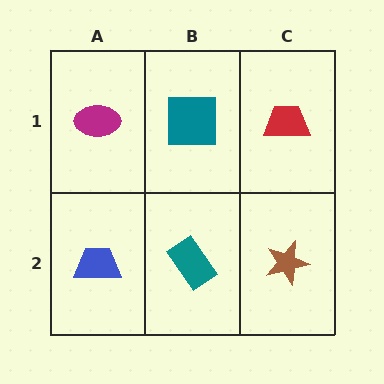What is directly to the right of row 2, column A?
A teal rectangle.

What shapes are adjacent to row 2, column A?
A magenta ellipse (row 1, column A), a teal rectangle (row 2, column B).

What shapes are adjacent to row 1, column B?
A teal rectangle (row 2, column B), a magenta ellipse (row 1, column A), a red trapezoid (row 1, column C).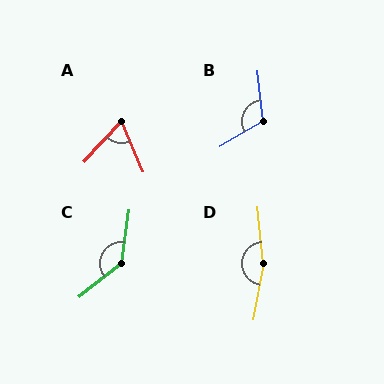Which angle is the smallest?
A, at approximately 67 degrees.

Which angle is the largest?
D, at approximately 164 degrees.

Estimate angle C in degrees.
Approximately 136 degrees.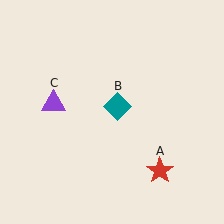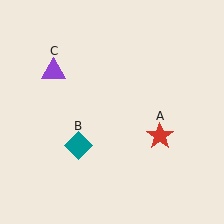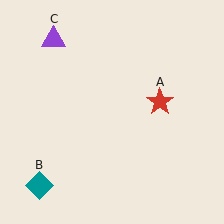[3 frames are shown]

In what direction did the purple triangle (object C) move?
The purple triangle (object C) moved up.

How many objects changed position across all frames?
3 objects changed position: red star (object A), teal diamond (object B), purple triangle (object C).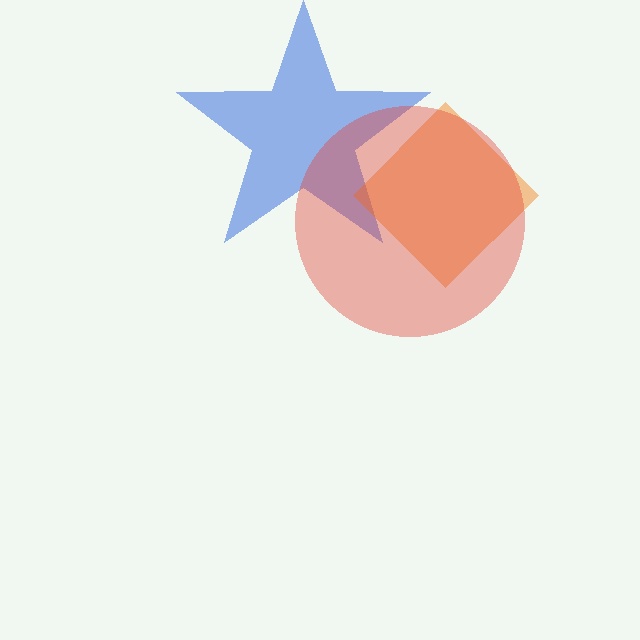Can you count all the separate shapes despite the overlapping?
Yes, there are 3 separate shapes.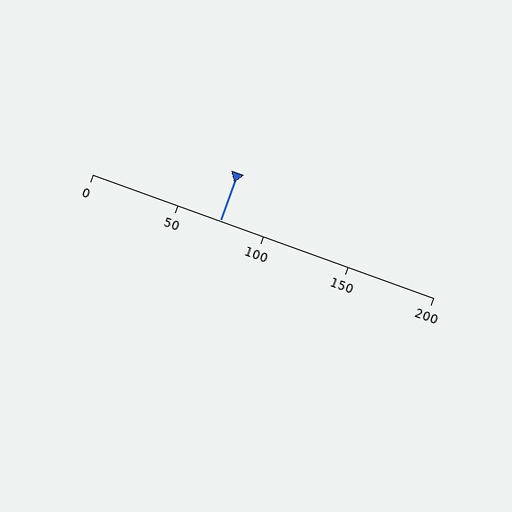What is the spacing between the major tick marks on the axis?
The major ticks are spaced 50 apart.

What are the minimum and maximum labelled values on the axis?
The axis runs from 0 to 200.